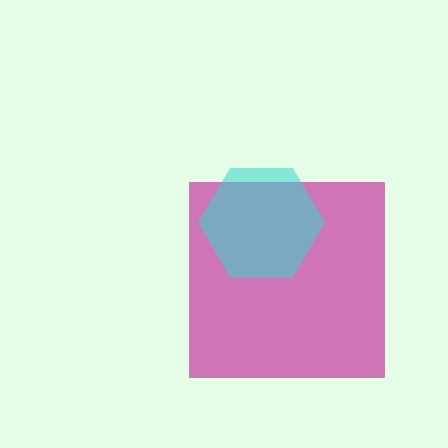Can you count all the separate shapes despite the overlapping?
Yes, there are 2 separate shapes.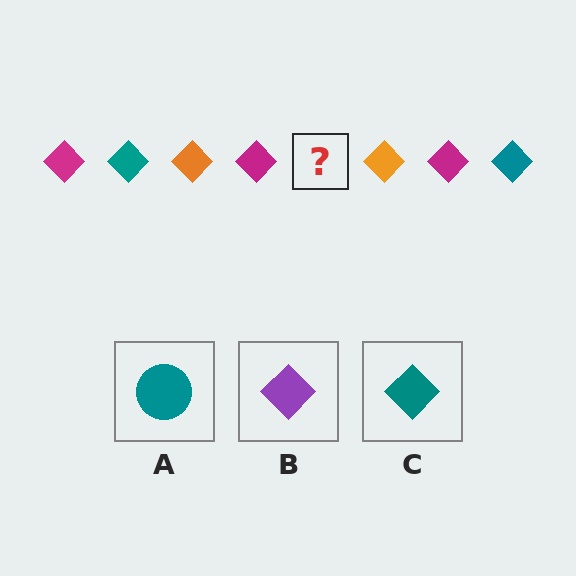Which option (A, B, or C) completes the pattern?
C.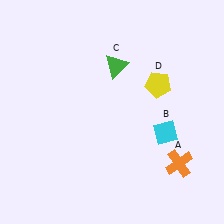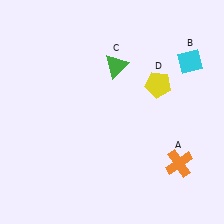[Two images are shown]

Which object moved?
The cyan diamond (B) moved up.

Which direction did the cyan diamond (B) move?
The cyan diamond (B) moved up.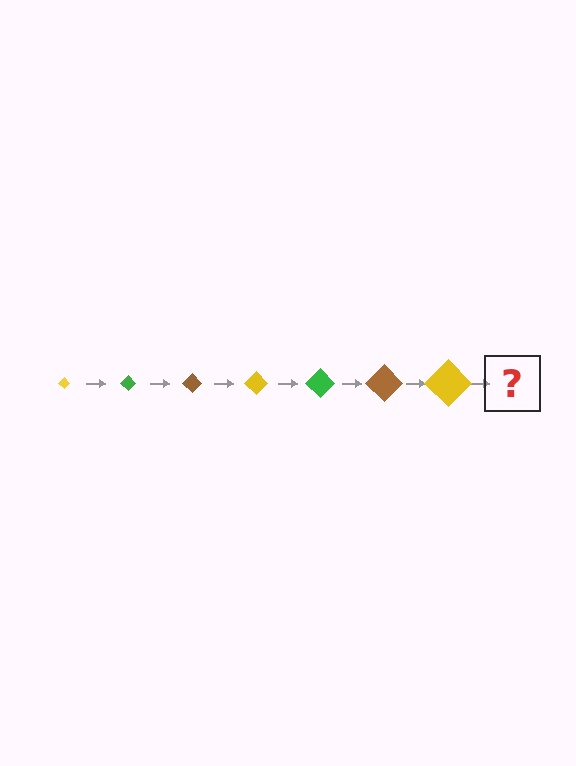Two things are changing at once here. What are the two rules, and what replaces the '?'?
The two rules are that the diamond grows larger each step and the color cycles through yellow, green, and brown. The '?' should be a green diamond, larger than the previous one.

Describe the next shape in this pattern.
It should be a green diamond, larger than the previous one.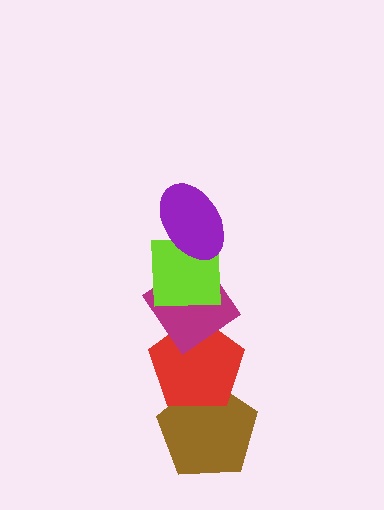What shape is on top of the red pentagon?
The magenta diamond is on top of the red pentagon.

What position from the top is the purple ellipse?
The purple ellipse is 1st from the top.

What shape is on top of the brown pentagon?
The red pentagon is on top of the brown pentagon.